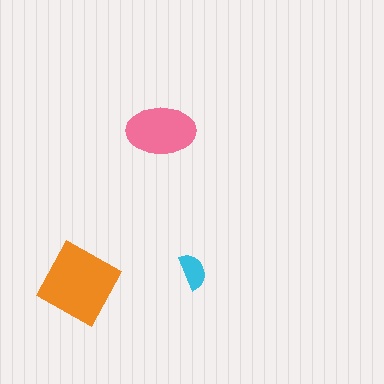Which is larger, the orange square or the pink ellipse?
The orange square.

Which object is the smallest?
The cyan semicircle.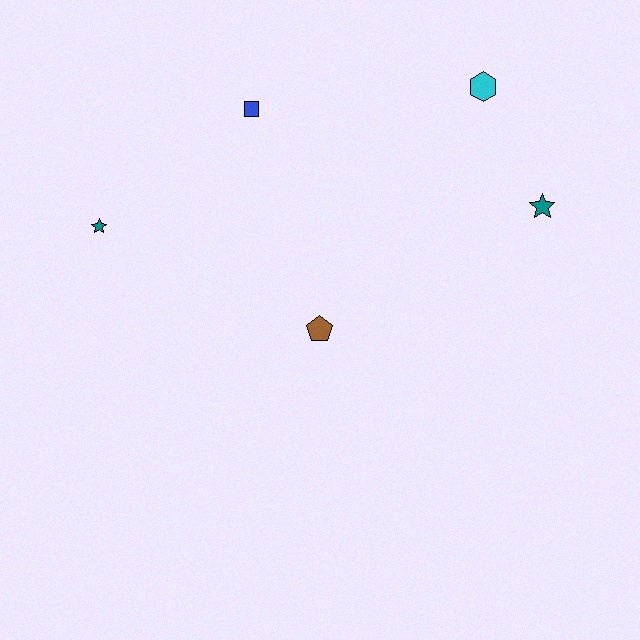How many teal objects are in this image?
There are 2 teal objects.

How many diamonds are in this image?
There are no diamonds.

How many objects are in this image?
There are 5 objects.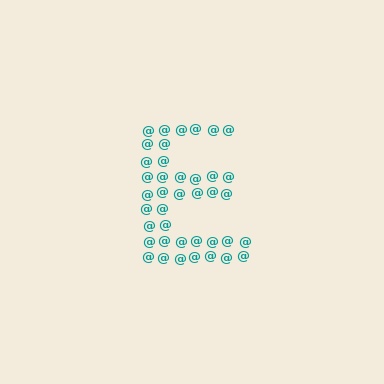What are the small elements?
The small elements are at signs.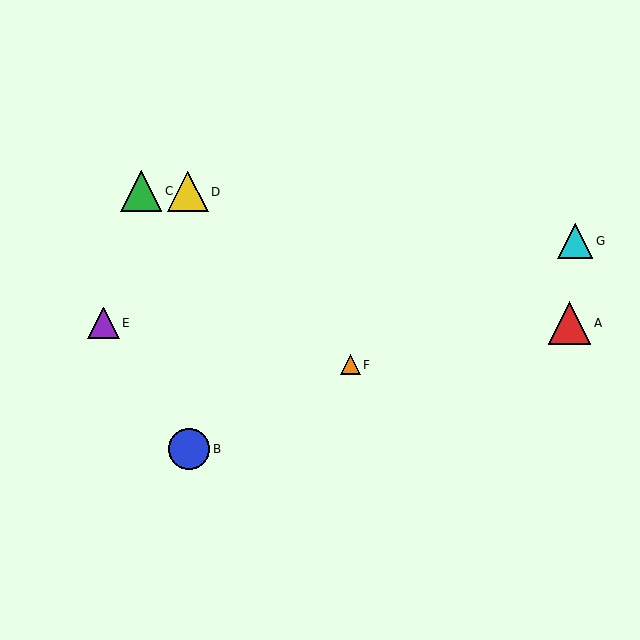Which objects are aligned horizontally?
Objects A, E are aligned horizontally.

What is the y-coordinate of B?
Object B is at y≈449.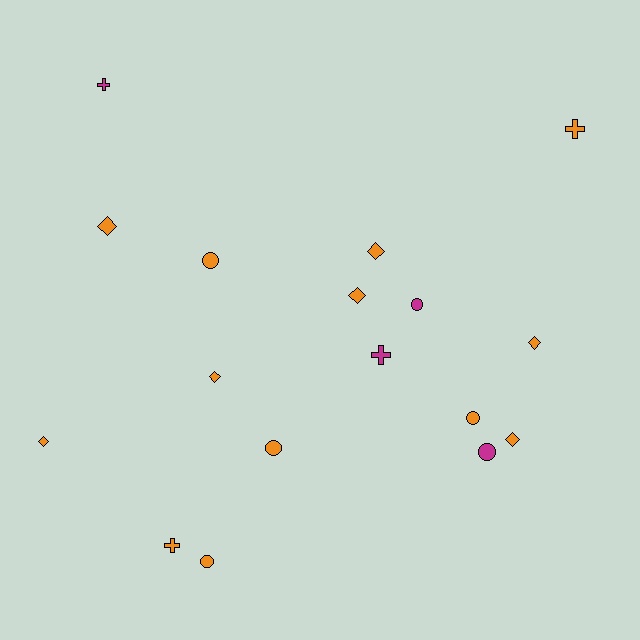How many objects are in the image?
There are 17 objects.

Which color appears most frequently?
Orange, with 13 objects.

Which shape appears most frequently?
Diamond, with 7 objects.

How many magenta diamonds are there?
There are no magenta diamonds.